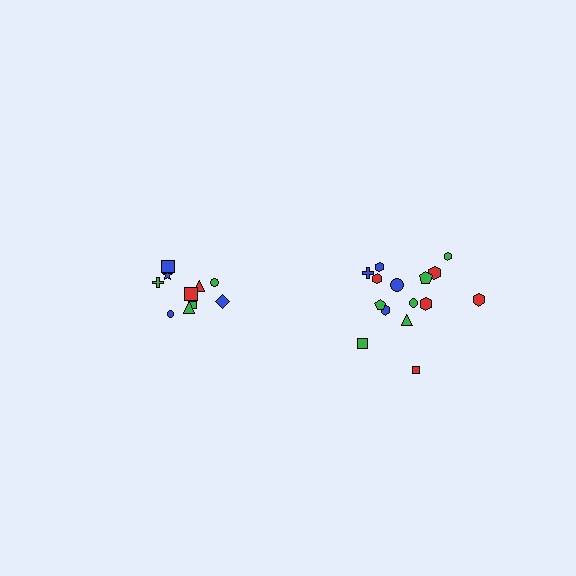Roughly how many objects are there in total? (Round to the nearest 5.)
Roughly 25 objects in total.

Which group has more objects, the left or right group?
The right group.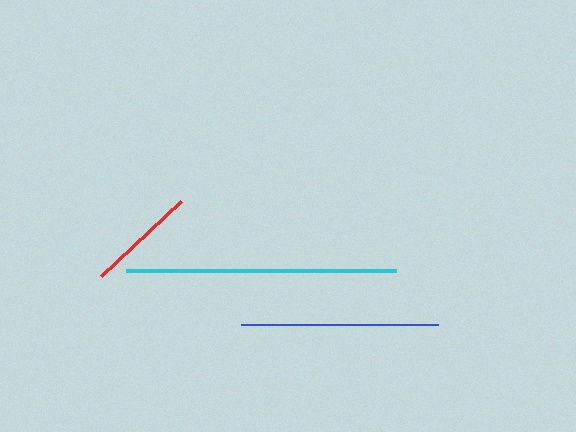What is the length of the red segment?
The red segment is approximately 110 pixels long.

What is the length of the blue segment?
The blue segment is approximately 197 pixels long.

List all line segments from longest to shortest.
From longest to shortest: cyan, blue, red.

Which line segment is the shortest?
The red line is the shortest at approximately 110 pixels.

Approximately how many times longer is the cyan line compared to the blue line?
The cyan line is approximately 1.4 times the length of the blue line.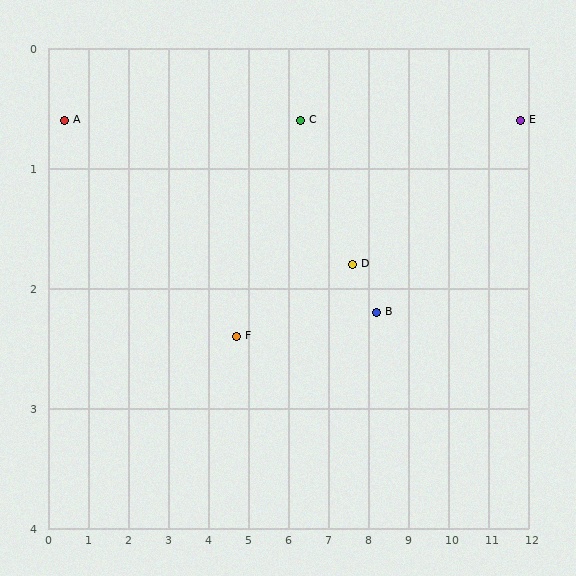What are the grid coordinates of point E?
Point E is at approximately (11.8, 0.6).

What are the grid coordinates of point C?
Point C is at approximately (6.3, 0.6).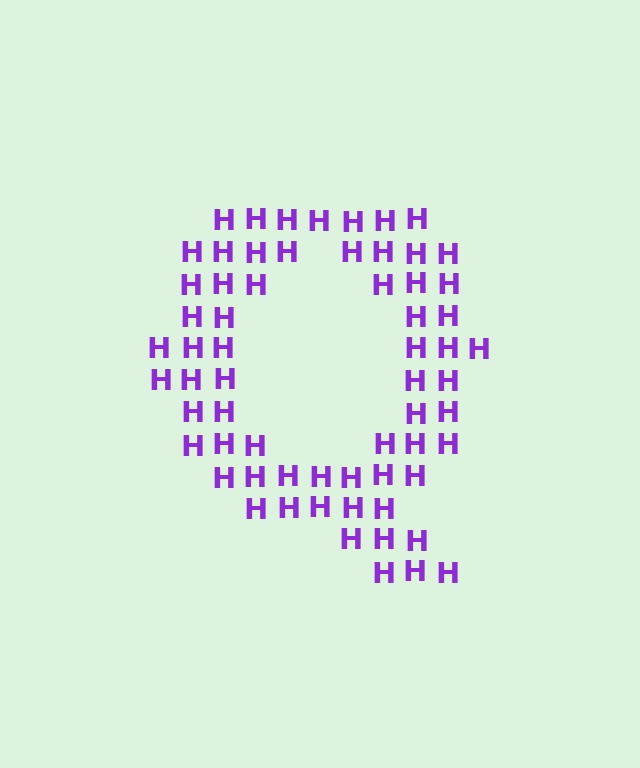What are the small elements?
The small elements are letter H's.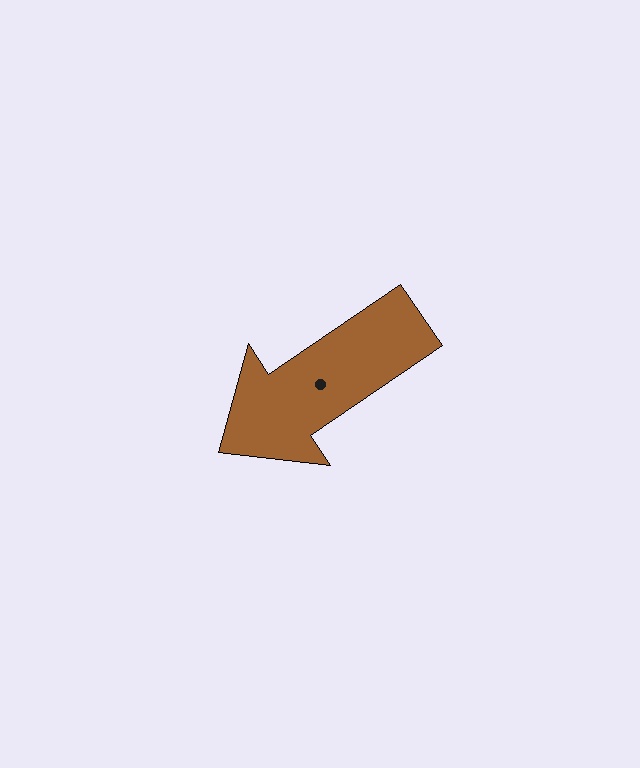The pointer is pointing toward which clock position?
Roughly 8 o'clock.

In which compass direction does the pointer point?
Southwest.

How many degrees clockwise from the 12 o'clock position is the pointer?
Approximately 236 degrees.